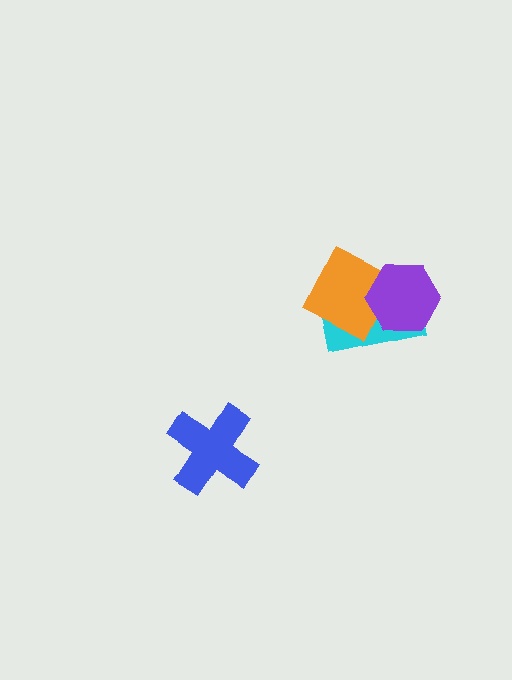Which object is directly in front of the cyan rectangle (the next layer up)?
The orange diamond is directly in front of the cyan rectangle.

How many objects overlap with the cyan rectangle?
2 objects overlap with the cyan rectangle.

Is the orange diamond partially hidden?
Yes, it is partially covered by another shape.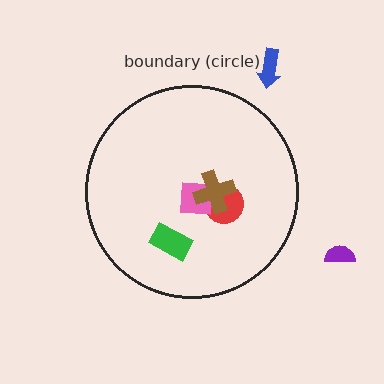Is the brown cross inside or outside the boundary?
Inside.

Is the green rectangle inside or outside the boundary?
Inside.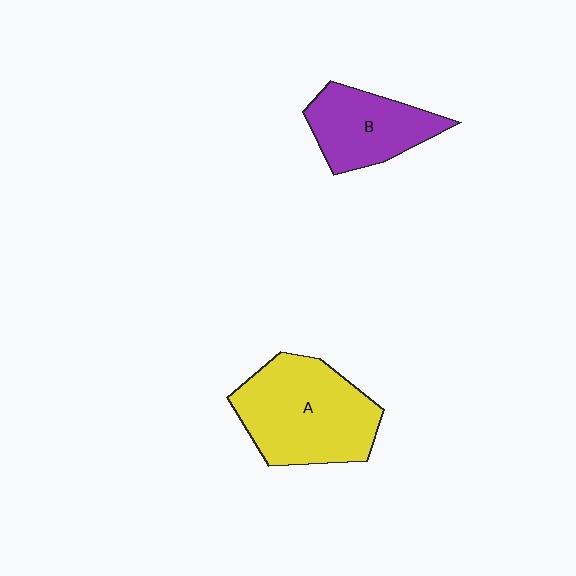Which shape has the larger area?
Shape A (yellow).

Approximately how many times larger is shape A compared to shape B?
Approximately 1.6 times.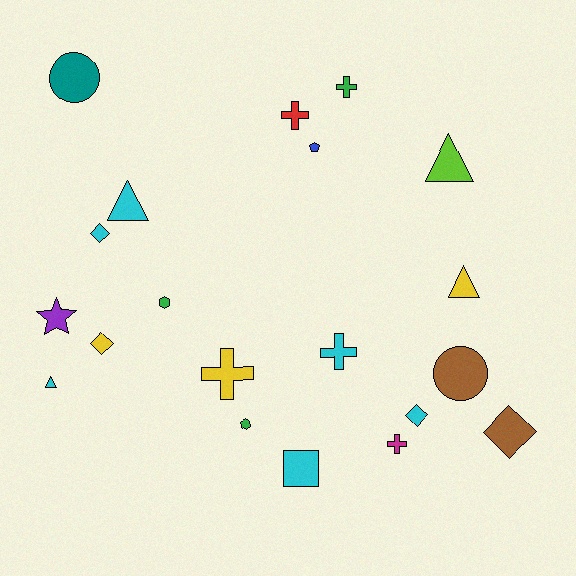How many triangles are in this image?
There are 4 triangles.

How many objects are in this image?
There are 20 objects.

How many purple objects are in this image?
There is 1 purple object.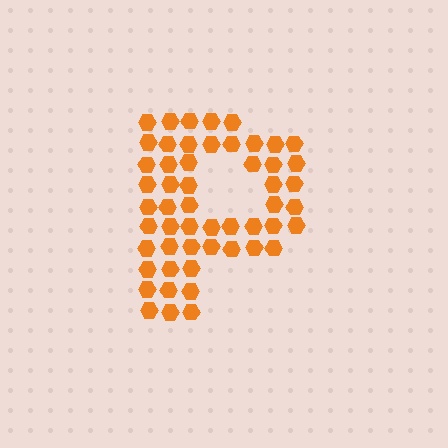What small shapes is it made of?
It is made of small hexagons.